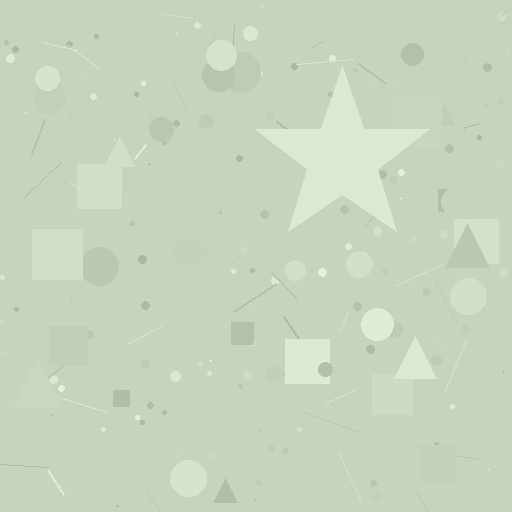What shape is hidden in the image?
A star is hidden in the image.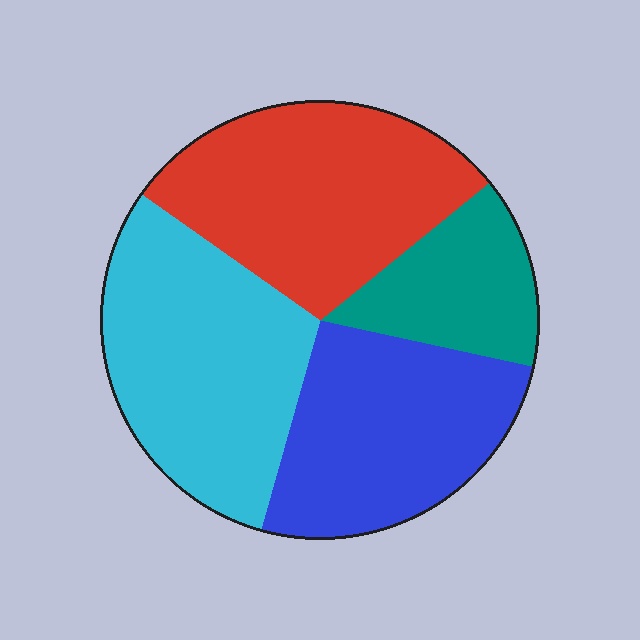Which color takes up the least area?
Teal, at roughly 15%.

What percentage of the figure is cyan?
Cyan covers 30% of the figure.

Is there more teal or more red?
Red.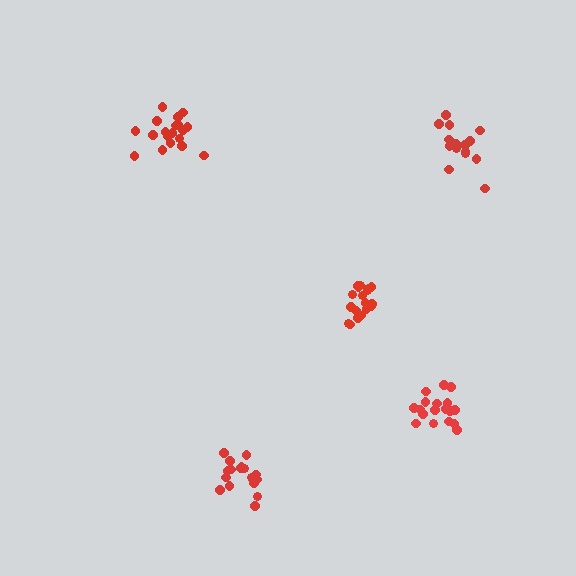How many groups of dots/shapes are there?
There are 5 groups.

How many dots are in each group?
Group 1: 19 dots, Group 2: 15 dots, Group 3: 18 dots, Group 4: 18 dots, Group 5: 17 dots (87 total).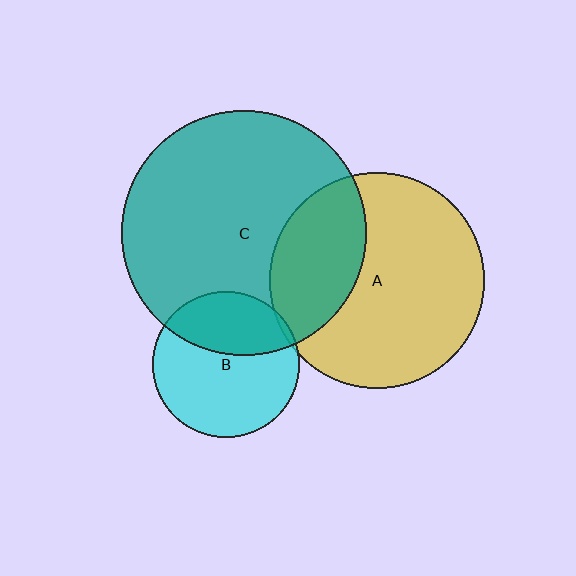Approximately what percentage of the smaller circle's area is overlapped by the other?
Approximately 35%.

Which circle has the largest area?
Circle C (teal).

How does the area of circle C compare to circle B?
Approximately 2.8 times.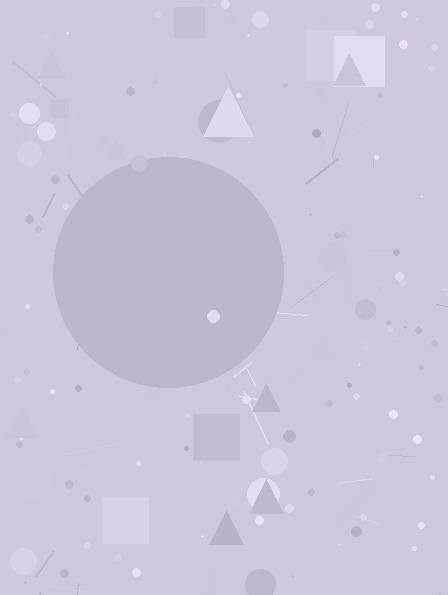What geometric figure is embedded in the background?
A circle is embedded in the background.